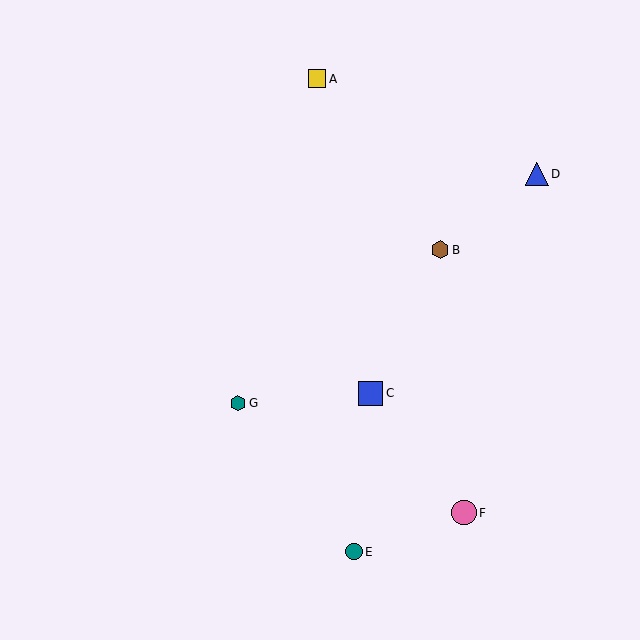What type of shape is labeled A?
Shape A is a yellow square.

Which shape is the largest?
The pink circle (labeled F) is the largest.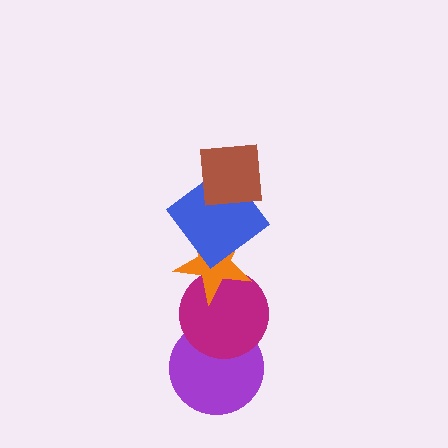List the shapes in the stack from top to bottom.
From top to bottom: the brown square, the blue diamond, the orange star, the magenta circle, the purple circle.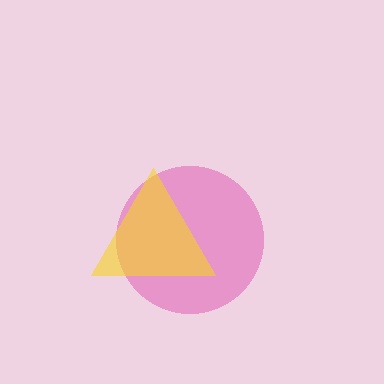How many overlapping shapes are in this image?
There are 2 overlapping shapes in the image.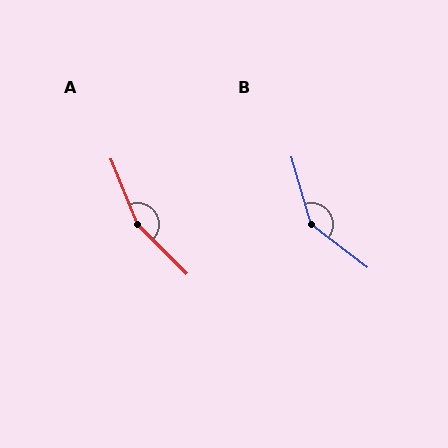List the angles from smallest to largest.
B (144°), A (157°).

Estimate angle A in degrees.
Approximately 157 degrees.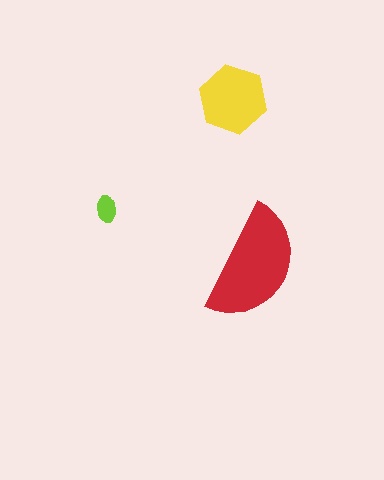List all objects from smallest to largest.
The lime ellipse, the yellow hexagon, the red semicircle.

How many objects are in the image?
There are 3 objects in the image.